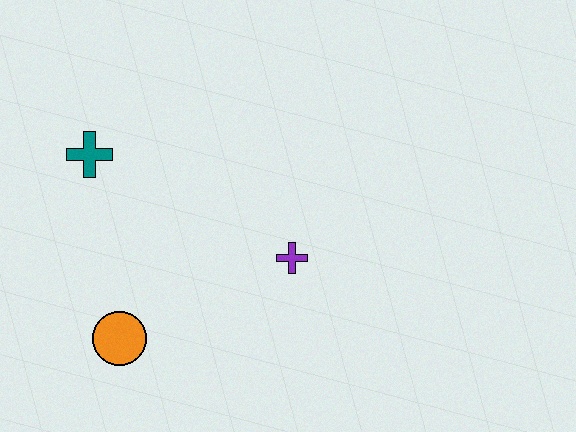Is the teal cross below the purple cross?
No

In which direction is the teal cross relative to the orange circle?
The teal cross is above the orange circle.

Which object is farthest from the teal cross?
The purple cross is farthest from the teal cross.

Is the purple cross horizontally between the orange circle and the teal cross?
No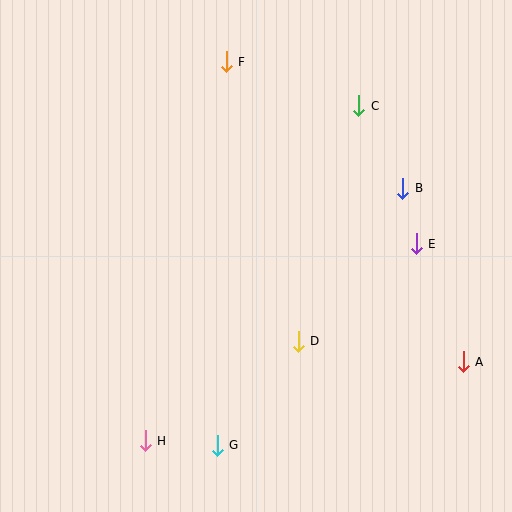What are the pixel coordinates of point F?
Point F is at (226, 62).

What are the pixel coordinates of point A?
Point A is at (463, 362).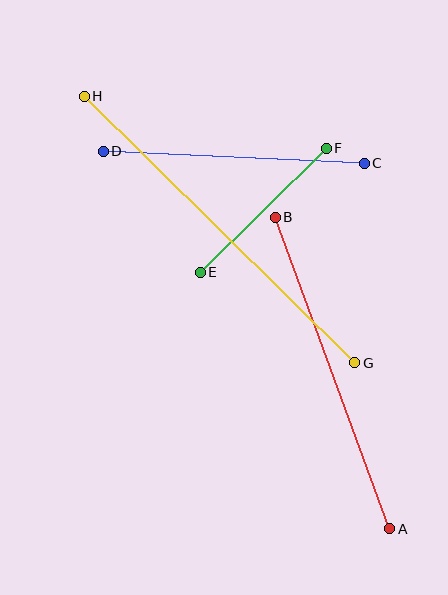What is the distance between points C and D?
The distance is approximately 262 pixels.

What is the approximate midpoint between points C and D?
The midpoint is at approximately (234, 157) pixels.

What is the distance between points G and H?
The distance is approximately 380 pixels.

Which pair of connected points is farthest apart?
Points G and H are farthest apart.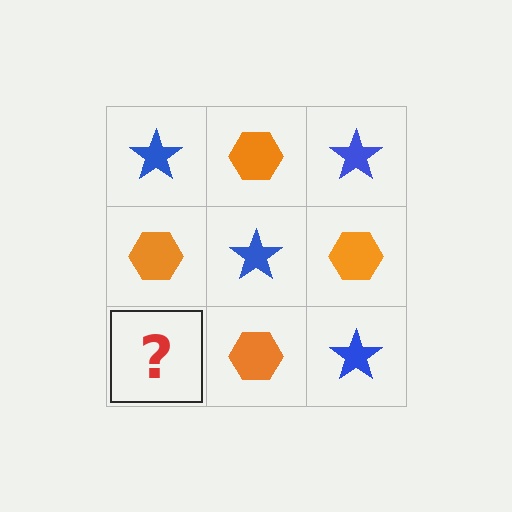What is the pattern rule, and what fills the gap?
The rule is that it alternates blue star and orange hexagon in a checkerboard pattern. The gap should be filled with a blue star.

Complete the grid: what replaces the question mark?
The question mark should be replaced with a blue star.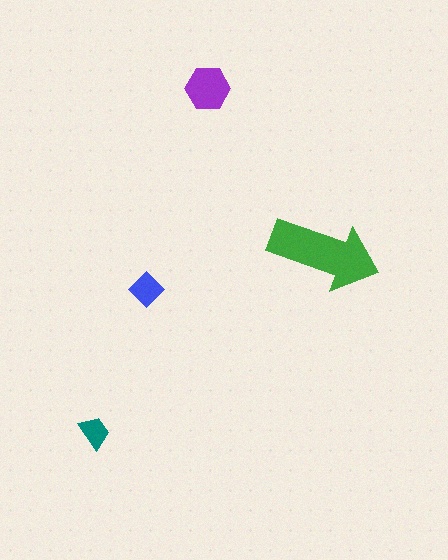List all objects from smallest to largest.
The teal trapezoid, the blue diamond, the purple hexagon, the green arrow.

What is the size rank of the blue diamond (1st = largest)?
3rd.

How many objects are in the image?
There are 4 objects in the image.